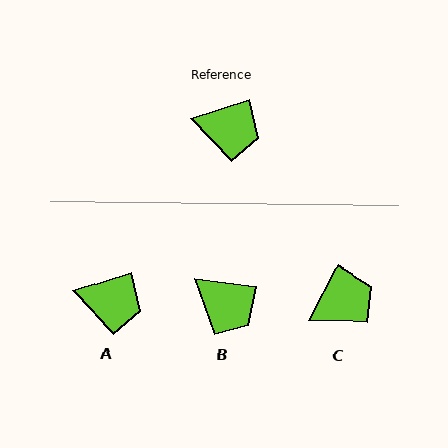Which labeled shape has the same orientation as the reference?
A.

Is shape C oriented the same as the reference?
No, it is off by about 46 degrees.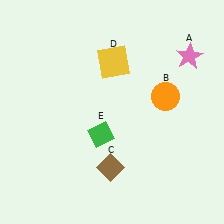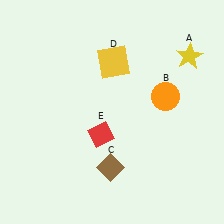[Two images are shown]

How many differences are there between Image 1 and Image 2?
There are 2 differences between the two images.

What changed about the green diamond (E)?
In Image 1, E is green. In Image 2, it changed to red.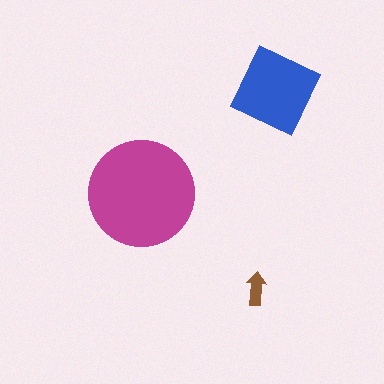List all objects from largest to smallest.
The magenta circle, the blue diamond, the brown arrow.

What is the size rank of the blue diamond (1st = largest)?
2nd.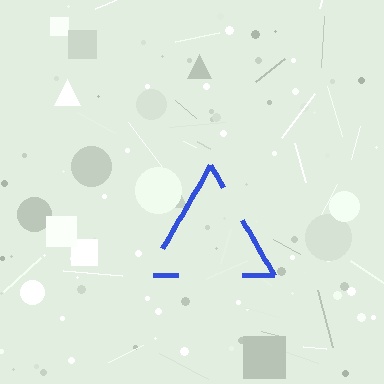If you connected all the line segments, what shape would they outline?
They would outline a triangle.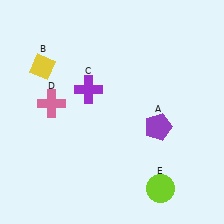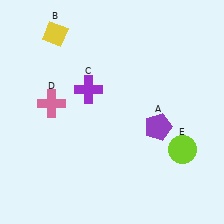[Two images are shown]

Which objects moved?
The objects that moved are: the yellow diamond (B), the lime circle (E).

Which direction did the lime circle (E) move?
The lime circle (E) moved up.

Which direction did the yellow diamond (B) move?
The yellow diamond (B) moved up.